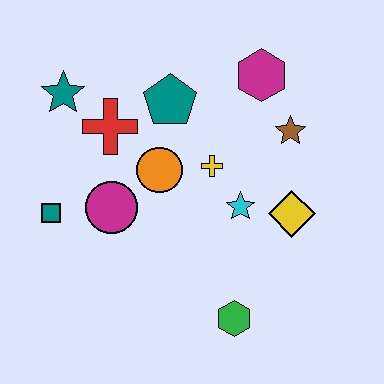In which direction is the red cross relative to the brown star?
The red cross is to the left of the brown star.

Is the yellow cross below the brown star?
Yes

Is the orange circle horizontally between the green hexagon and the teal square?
Yes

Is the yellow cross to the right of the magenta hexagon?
No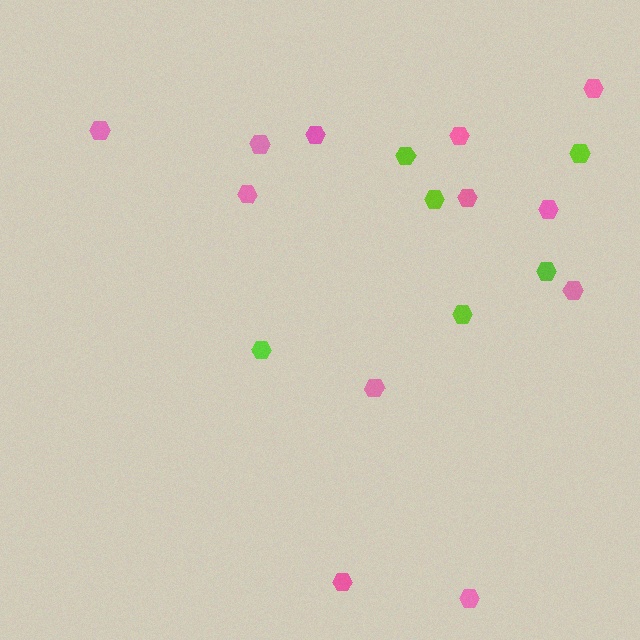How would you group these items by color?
There are 2 groups: one group of pink hexagons (12) and one group of lime hexagons (6).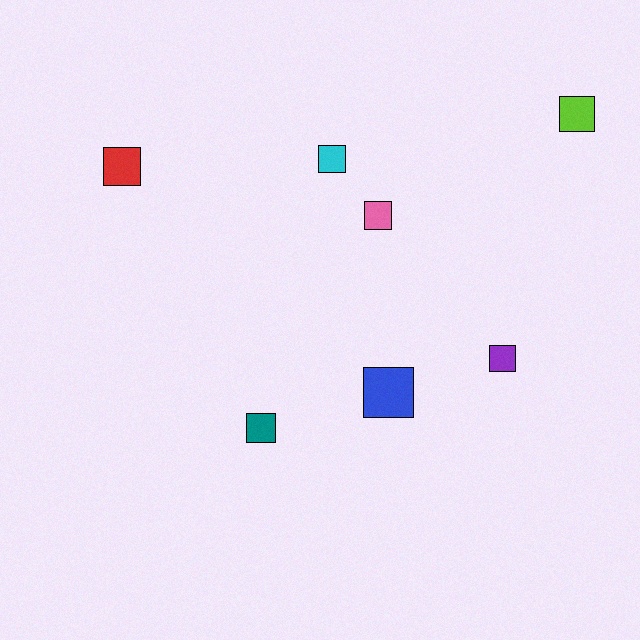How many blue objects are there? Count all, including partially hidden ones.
There is 1 blue object.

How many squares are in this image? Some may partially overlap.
There are 7 squares.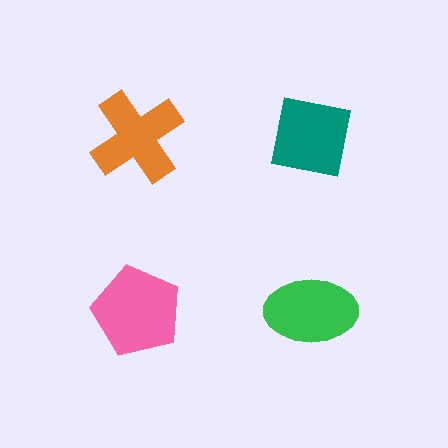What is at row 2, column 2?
A green ellipse.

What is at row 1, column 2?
A teal square.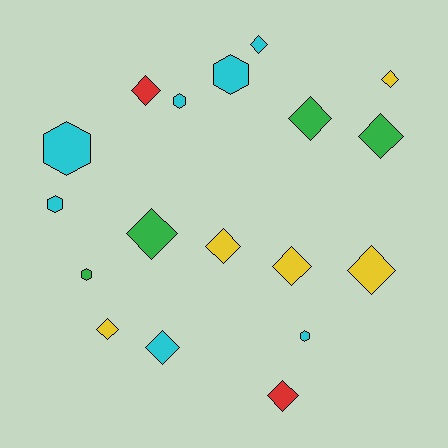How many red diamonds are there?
There are 2 red diamonds.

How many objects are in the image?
There are 18 objects.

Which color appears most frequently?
Cyan, with 7 objects.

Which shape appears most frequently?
Diamond, with 12 objects.